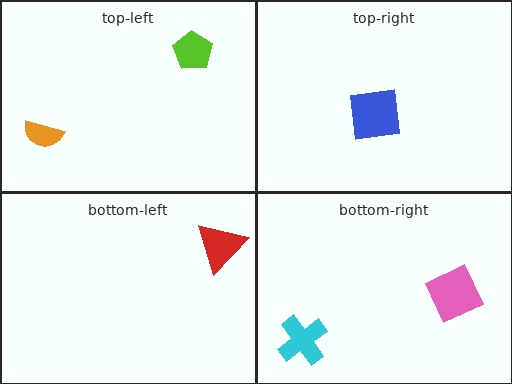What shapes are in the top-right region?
The blue square.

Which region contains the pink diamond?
The bottom-right region.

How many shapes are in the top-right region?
1.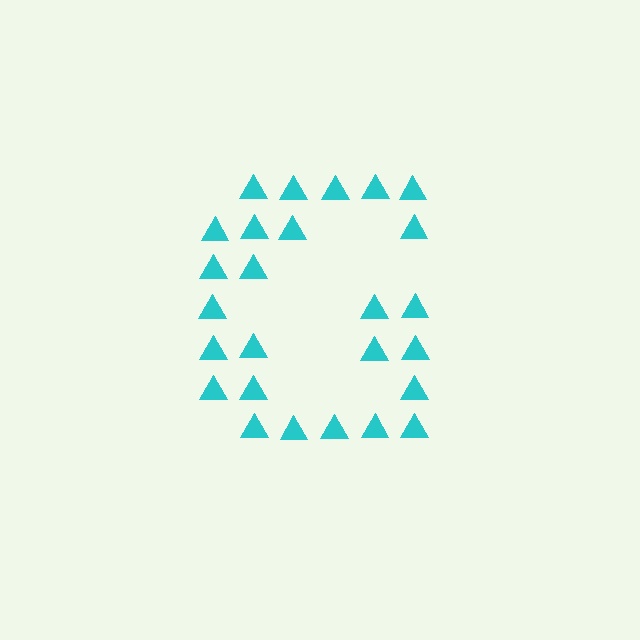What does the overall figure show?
The overall figure shows the letter G.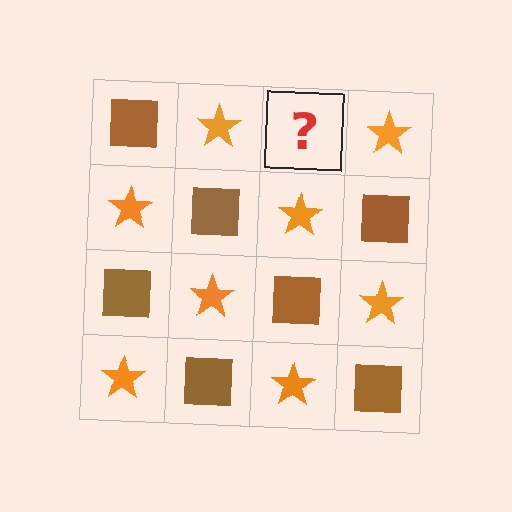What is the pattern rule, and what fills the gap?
The rule is that it alternates brown square and orange star in a checkerboard pattern. The gap should be filled with a brown square.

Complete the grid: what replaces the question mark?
The question mark should be replaced with a brown square.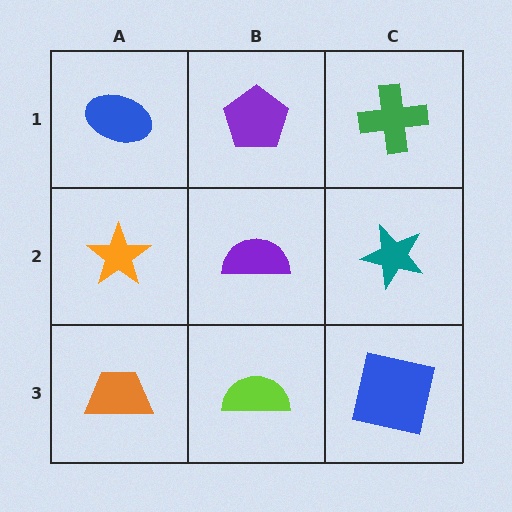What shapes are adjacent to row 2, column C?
A green cross (row 1, column C), a blue square (row 3, column C), a purple semicircle (row 2, column B).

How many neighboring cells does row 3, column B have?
3.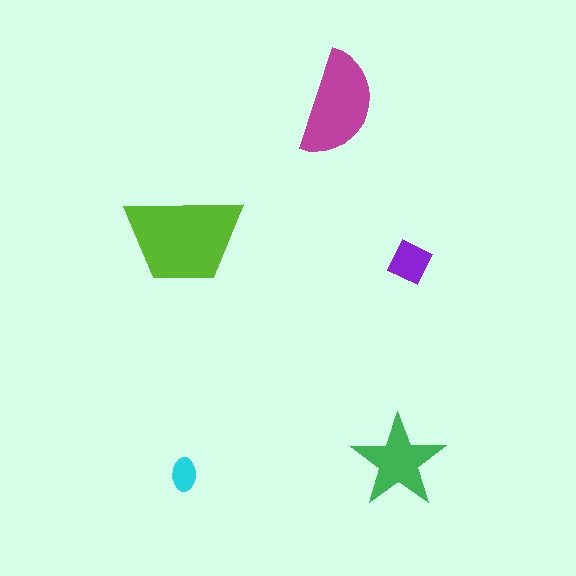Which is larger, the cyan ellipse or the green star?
The green star.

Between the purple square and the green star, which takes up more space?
The green star.